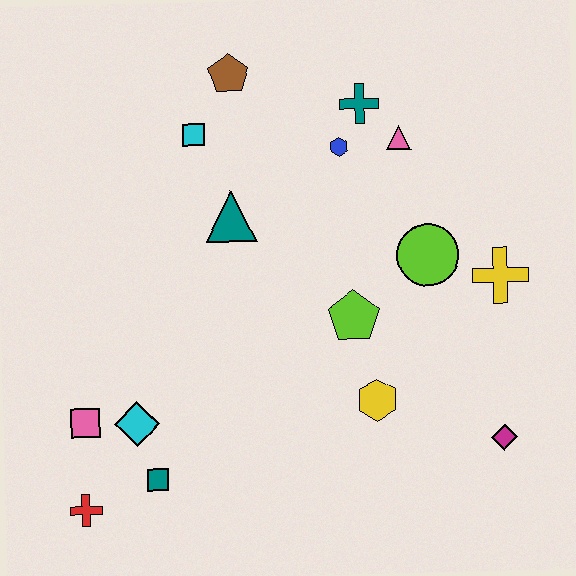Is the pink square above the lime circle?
No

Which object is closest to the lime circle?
The yellow cross is closest to the lime circle.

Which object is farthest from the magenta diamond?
The brown pentagon is farthest from the magenta diamond.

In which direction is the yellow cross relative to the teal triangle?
The yellow cross is to the right of the teal triangle.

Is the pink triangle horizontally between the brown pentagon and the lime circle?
Yes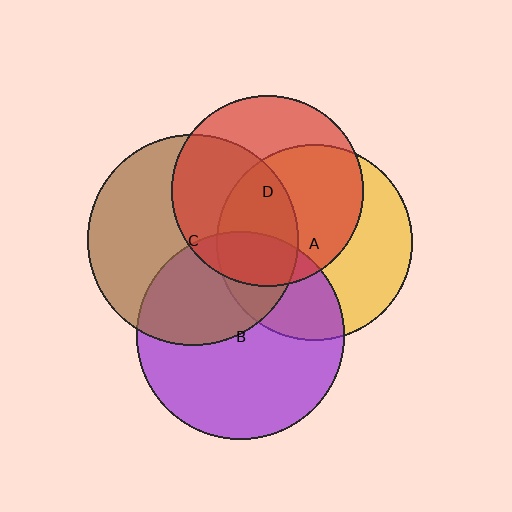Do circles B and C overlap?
Yes.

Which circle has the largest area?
Circle C (brown).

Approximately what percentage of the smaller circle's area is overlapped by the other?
Approximately 40%.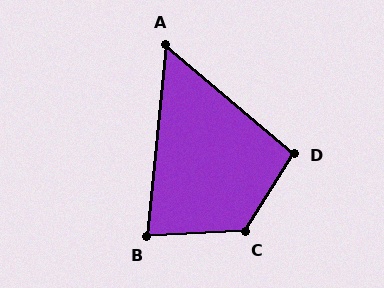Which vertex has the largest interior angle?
C, at approximately 125 degrees.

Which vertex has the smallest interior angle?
A, at approximately 55 degrees.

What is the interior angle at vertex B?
Approximately 82 degrees (acute).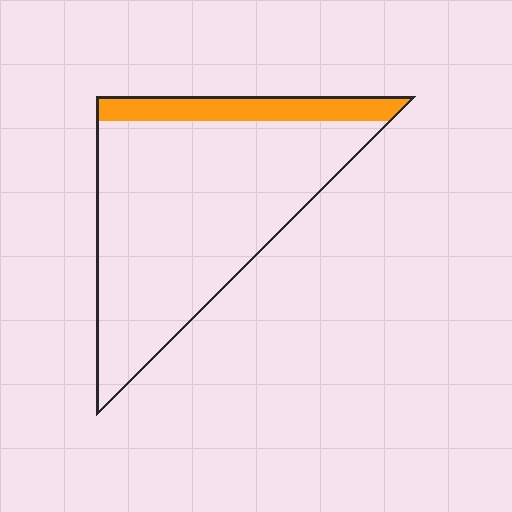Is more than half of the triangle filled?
No.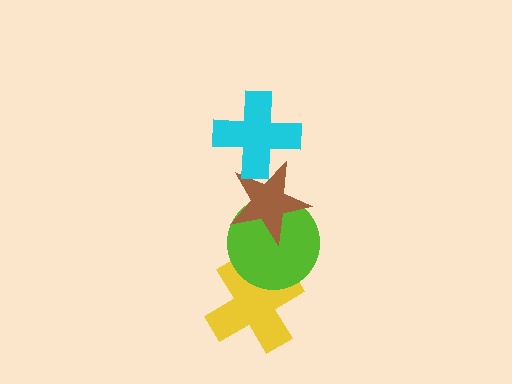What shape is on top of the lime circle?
The brown star is on top of the lime circle.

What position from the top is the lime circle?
The lime circle is 3rd from the top.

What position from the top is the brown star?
The brown star is 2nd from the top.